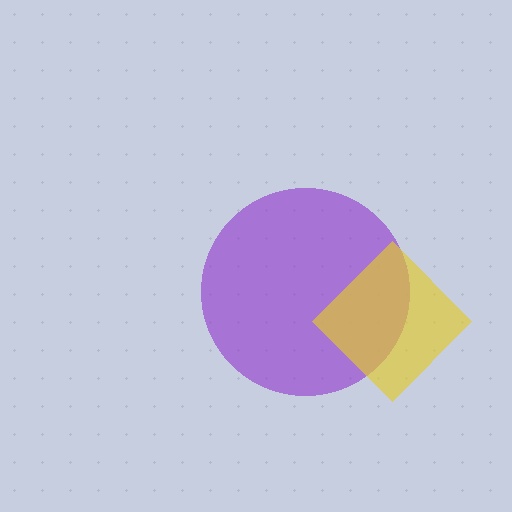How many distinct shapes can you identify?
There are 2 distinct shapes: a purple circle, a yellow diamond.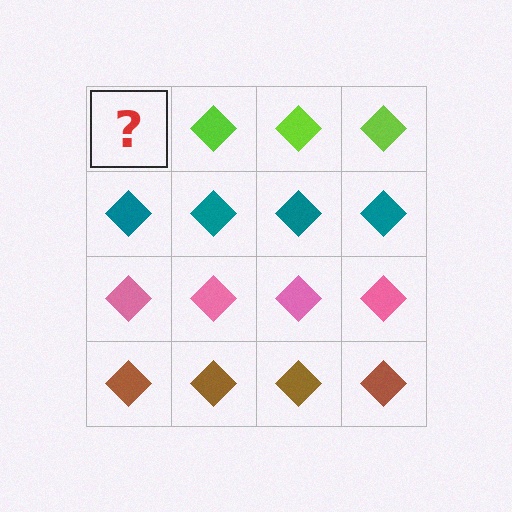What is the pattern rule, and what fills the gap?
The rule is that each row has a consistent color. The gap should be filled with a lime diamond.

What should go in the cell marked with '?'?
The missing cell should contain a lime diamond.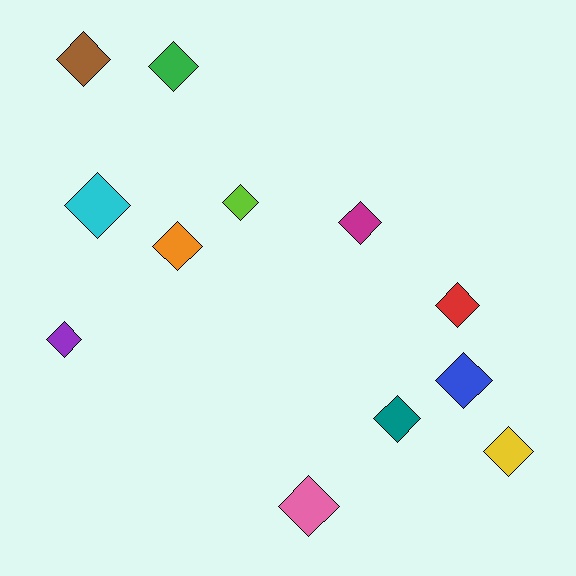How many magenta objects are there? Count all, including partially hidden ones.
There is 1 magenta object.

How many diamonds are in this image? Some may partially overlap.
There are 12 diamonds.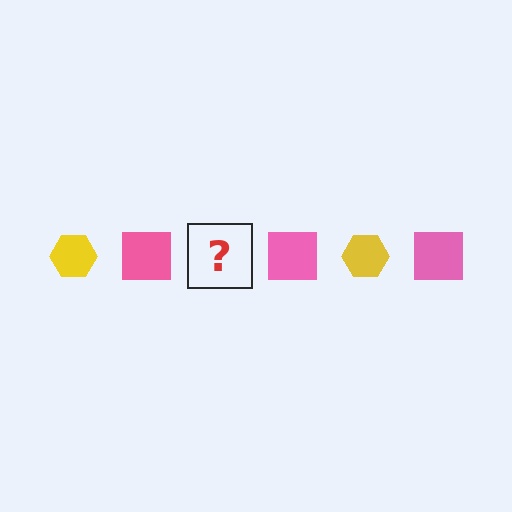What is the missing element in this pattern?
The missing element is a yellow hexagon.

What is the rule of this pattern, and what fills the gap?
The rule is that the pattern alternates between yellow hexagon and pink square. The gap should be filled with a yellow hexagon.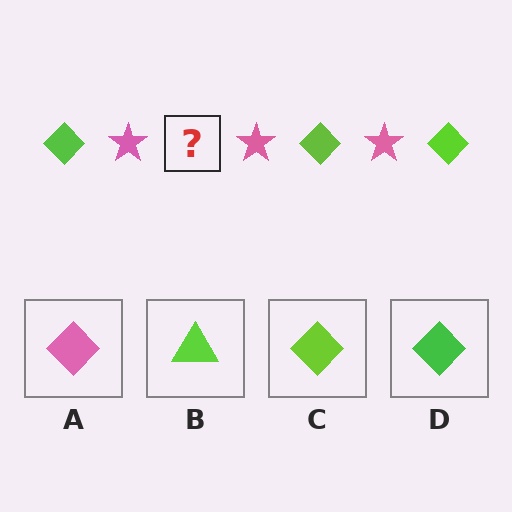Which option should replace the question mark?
Option C.